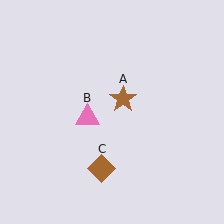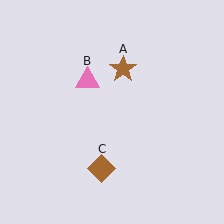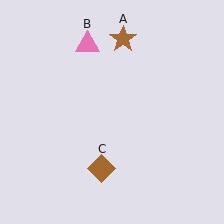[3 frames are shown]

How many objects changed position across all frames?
2 objects changed position: brown star (object A), pink triangle (object B).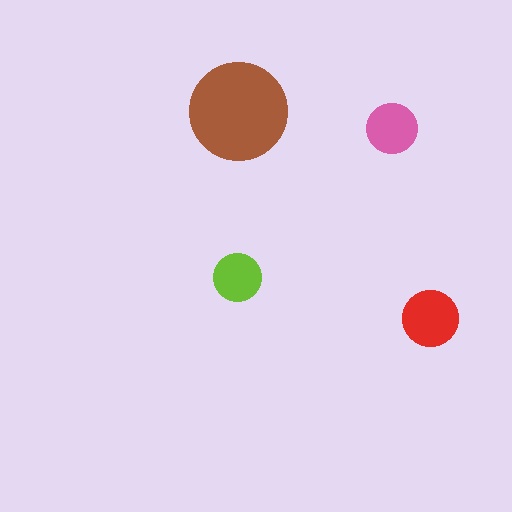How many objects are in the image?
There are 4 objects in the image.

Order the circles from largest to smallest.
the brown one, the red one, the pink one, the lime one.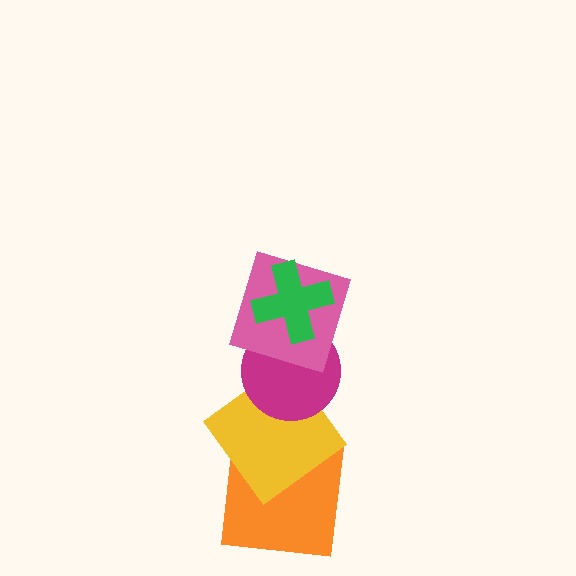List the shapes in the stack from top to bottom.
From top to bottom: the green cross, the pink square, the magenta circle, the yellow diamond, the orange square.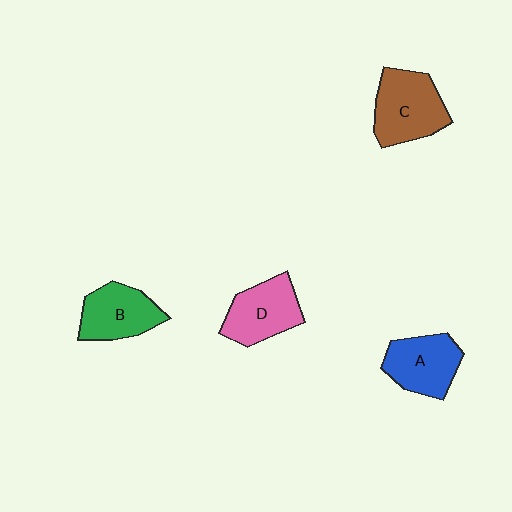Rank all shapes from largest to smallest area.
From largest to smallest: C (brown), D (pink), A (blue), B (green).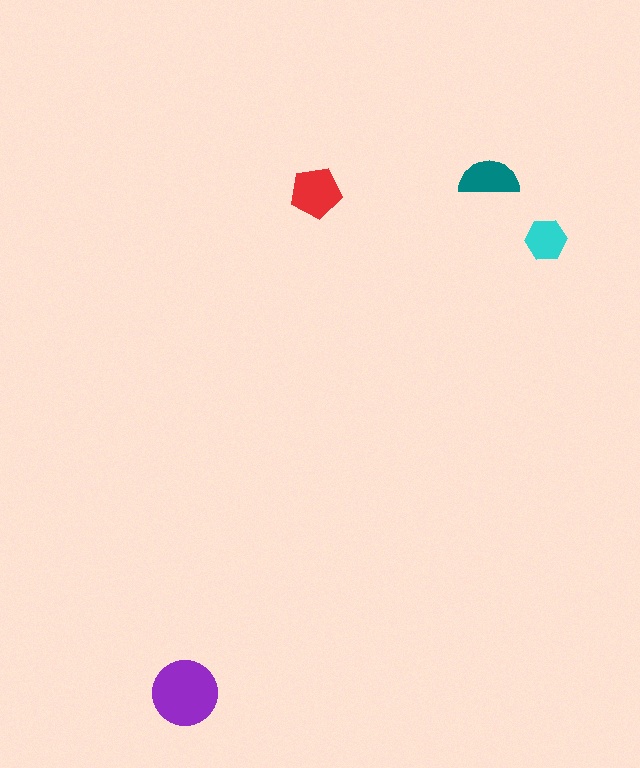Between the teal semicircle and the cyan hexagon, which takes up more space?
The teal semicircle.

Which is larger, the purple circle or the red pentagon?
The purple circle.